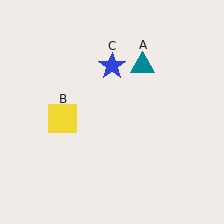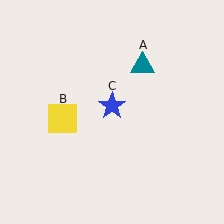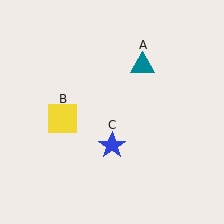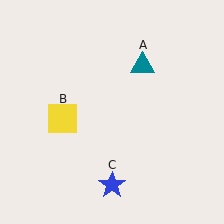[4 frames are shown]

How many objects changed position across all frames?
1 object changed position: blue star (object C).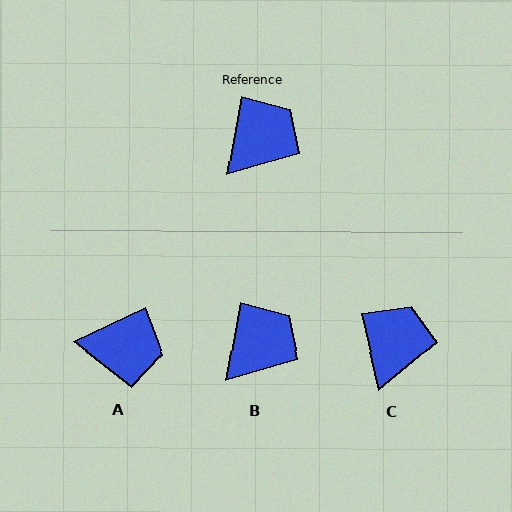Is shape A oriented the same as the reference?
No, it is off by about 54 degrees.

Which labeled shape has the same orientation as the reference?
B.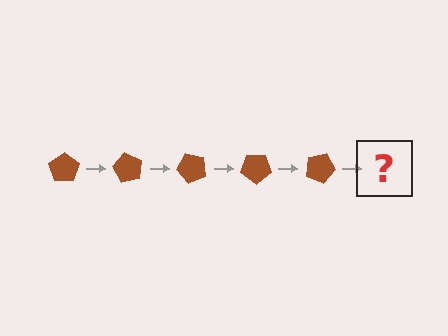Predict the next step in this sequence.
The next step is a brown pentagon rotated 300 degrees.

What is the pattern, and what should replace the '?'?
The pattern is that the pentagon rotates 60 degrees each step. The '?' should be a brown pentagon rotated 300 degrees.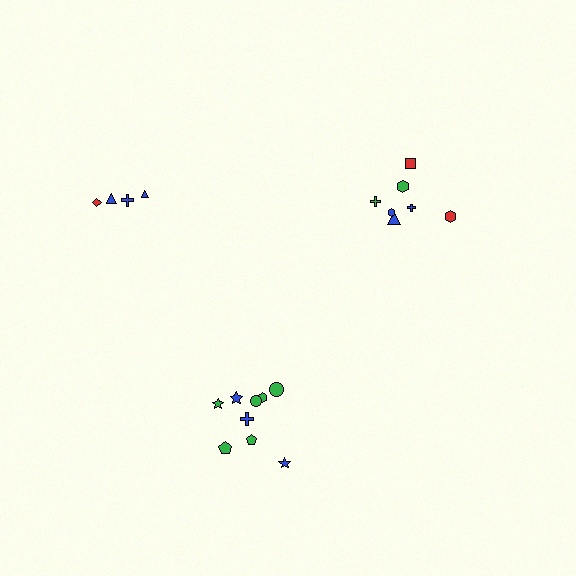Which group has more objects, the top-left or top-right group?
The top-right group.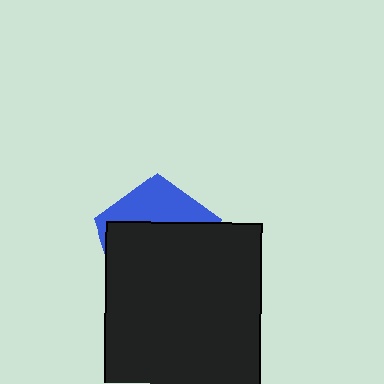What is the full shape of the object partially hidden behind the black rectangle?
The partially hidden object is a blue pentagon.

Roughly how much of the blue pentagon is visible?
A small part of it is visible (roughly 32%).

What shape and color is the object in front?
The object in front is a black rectangle.